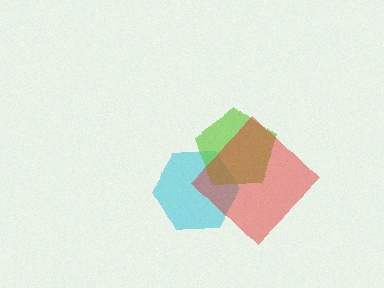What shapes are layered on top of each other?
The layered shapes are: a cyan hexagon, a lime pentagon, a red diamond.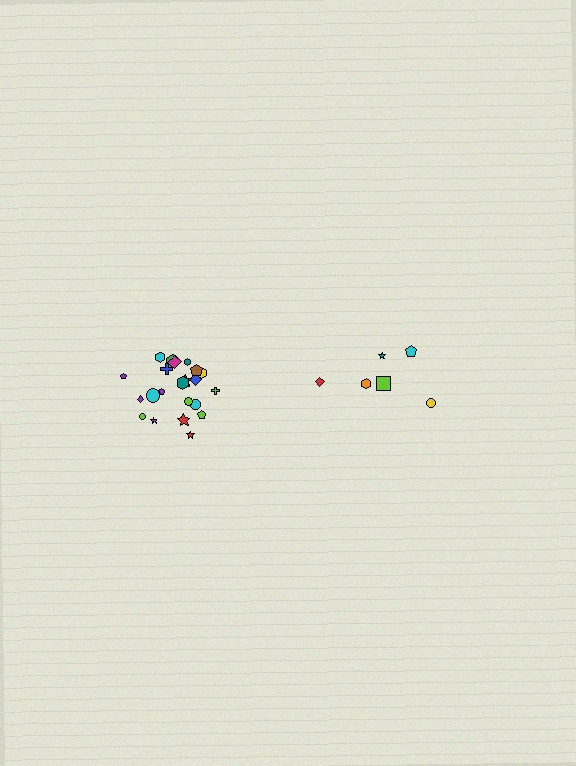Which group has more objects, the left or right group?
The left group.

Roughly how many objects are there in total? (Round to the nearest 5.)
Roughly 30 objects in total.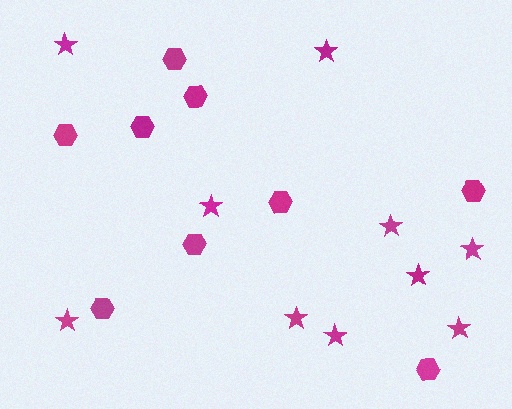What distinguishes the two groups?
There are 2 groups: one group of hexagons (9) and one group of stars (10).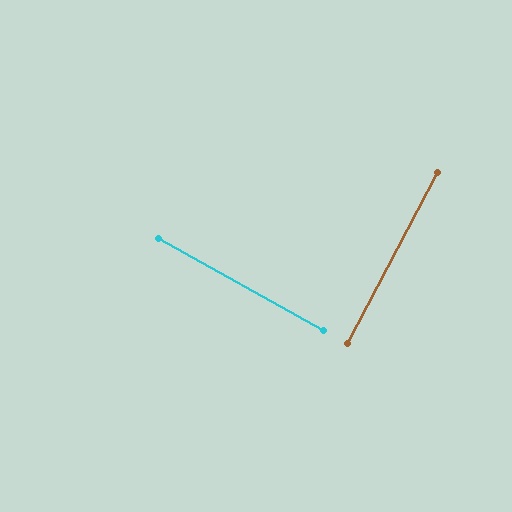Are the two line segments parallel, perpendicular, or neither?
Perpendicular — they meet at approximately 89°.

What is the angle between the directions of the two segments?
Approximately 89 degrees.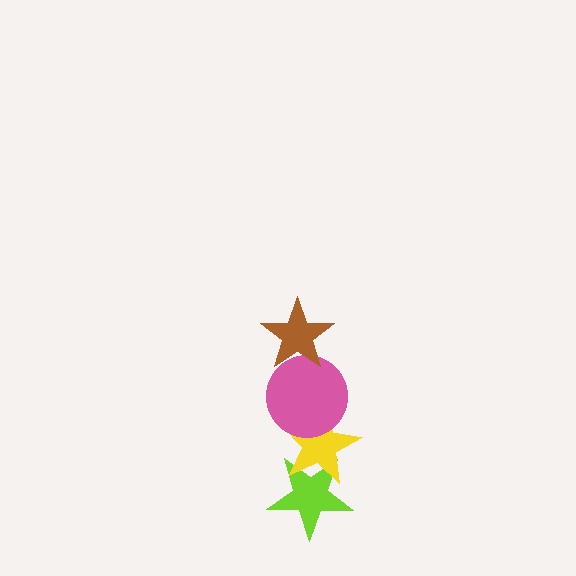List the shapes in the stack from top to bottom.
From top to bottom: the brown star, the pink circle, the yellow star, the lime star.